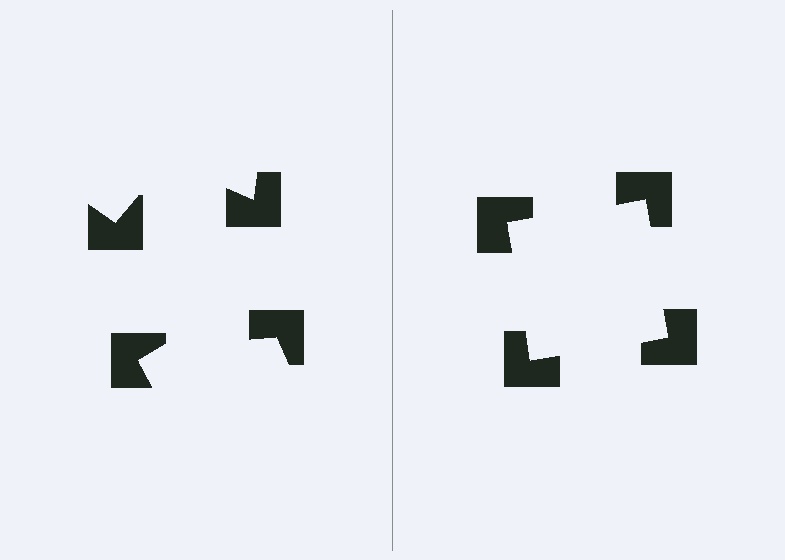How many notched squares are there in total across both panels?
8 — 4 on each side.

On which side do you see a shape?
An illusory square appears on the right side. On the left side the wedge cuts are rotated, so no coherent shape forms.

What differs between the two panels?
The notched squares are positioned identically on both sides; only the wedge orientations differ. On the right they align to a square; on the left they are misaligned.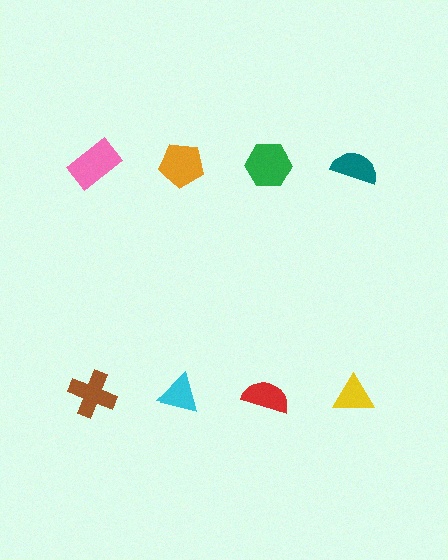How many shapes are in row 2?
4 shapes.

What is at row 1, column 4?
A teal semicircle.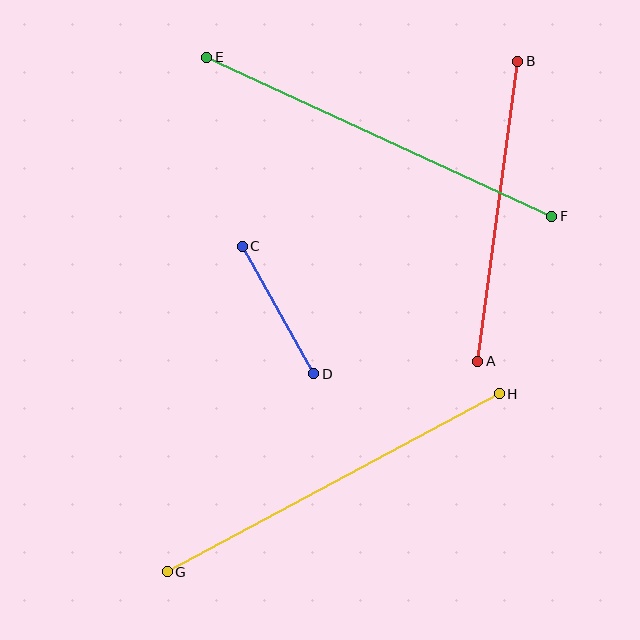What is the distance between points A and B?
The distance is approximately 303 pixels.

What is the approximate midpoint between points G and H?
The midpoint is at approximately (333, 483) pixels.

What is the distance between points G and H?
The distance is approximately 376 pixels.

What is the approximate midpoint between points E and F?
The midpoint is at approximately (379, 137) pixels.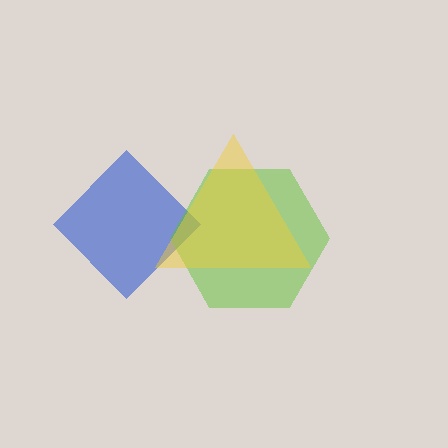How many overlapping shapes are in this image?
There are 3 overlapping shapes in the image.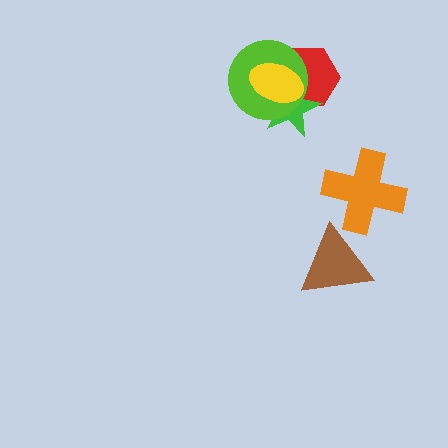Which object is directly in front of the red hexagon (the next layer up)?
The green star is directly in front of the red hexagon.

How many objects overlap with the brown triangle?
0 objects overlap with the brown triangle.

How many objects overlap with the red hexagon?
3 objects overlap with the red hexagon.